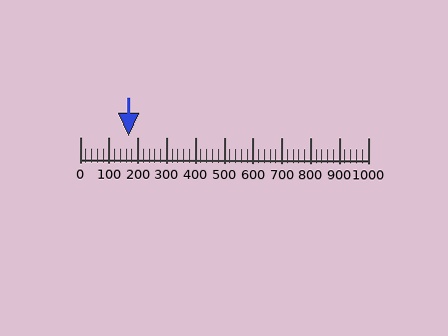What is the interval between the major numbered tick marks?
The major tick marks are spaced 100 units apart.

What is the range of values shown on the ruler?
The ruler shows values from 0 to 1000.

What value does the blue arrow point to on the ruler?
The blue arrow points to approximately 169.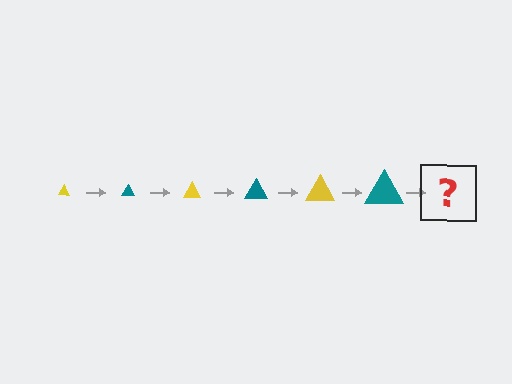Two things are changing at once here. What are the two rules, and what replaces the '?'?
The two rules are that the triangle grows larger each step and the color cycles through yellow and teal. The '?' should be a yellow triangle, larger than the previous one.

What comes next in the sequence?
The next element should be a yellow triangle, larger than the previous one.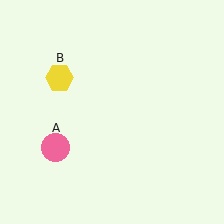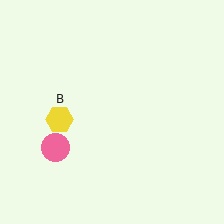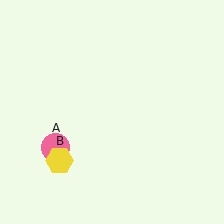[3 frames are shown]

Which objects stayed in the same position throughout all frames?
Pink circle (object A) remained stationary.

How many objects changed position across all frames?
1 object changed position: yellow hexagon (object B).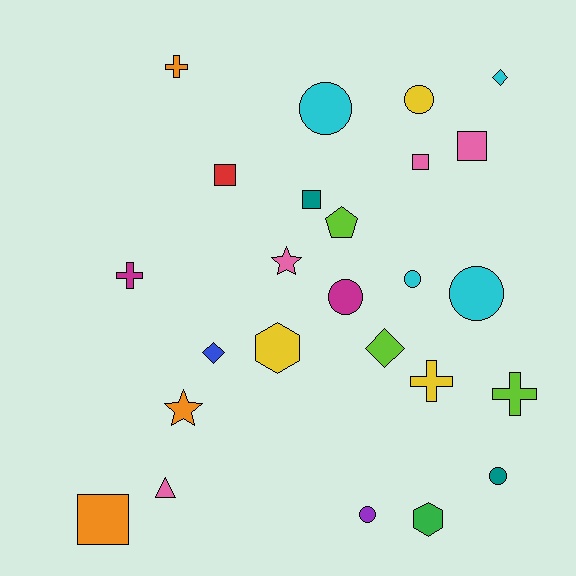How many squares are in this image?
There are 5 squares.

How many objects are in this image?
There are 25 objects.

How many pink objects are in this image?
There are 4 pink objects.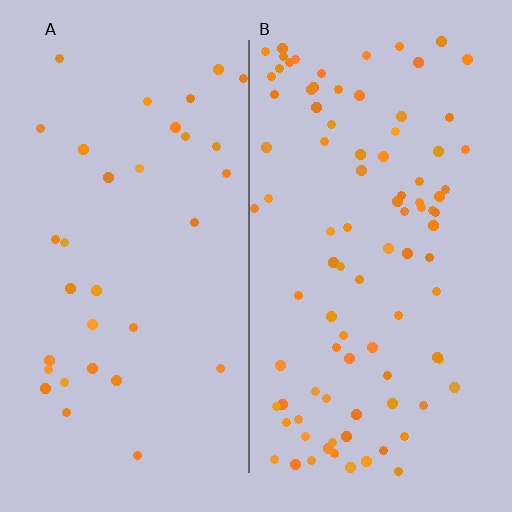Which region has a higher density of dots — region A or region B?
B (the right).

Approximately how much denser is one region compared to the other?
Approximately 2.8× — region B over region A.